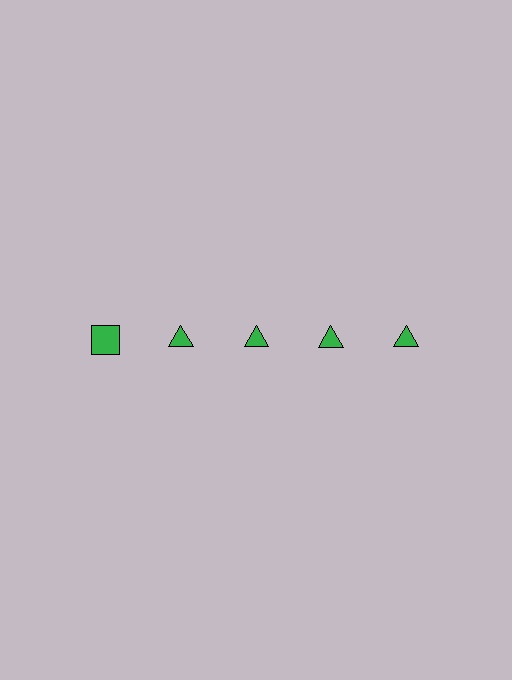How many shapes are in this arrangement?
There are 5 shapes arranged in a grid pattern.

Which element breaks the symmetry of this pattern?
The green square in the top row, leftmost column breaks the symmetry. All other shapes are green triangles.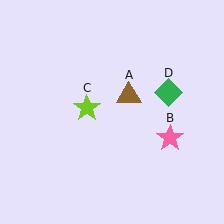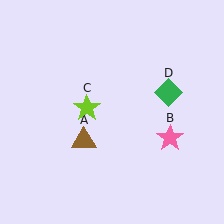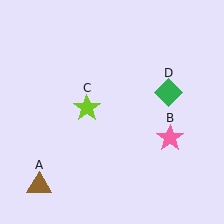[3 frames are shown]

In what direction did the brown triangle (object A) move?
The brown triangle (object A) moved down and to the left.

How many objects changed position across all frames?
1 object changed position: brown triangle (object A).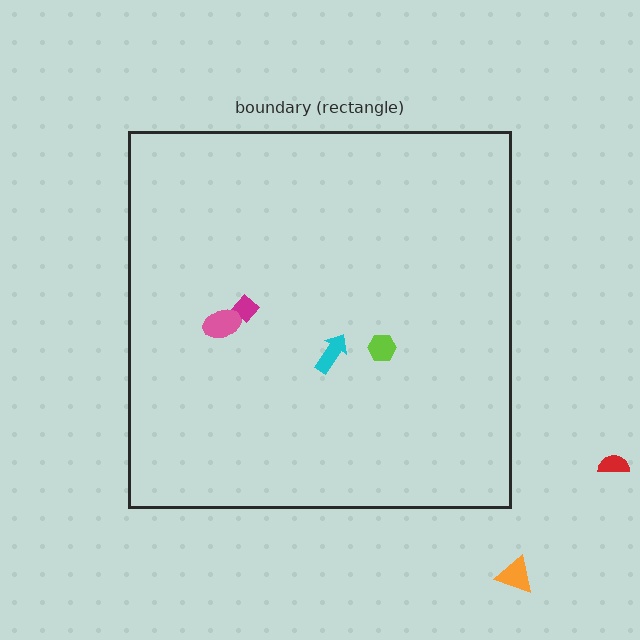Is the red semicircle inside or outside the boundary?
Outside.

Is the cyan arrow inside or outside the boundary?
Inside.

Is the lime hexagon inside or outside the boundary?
Inside.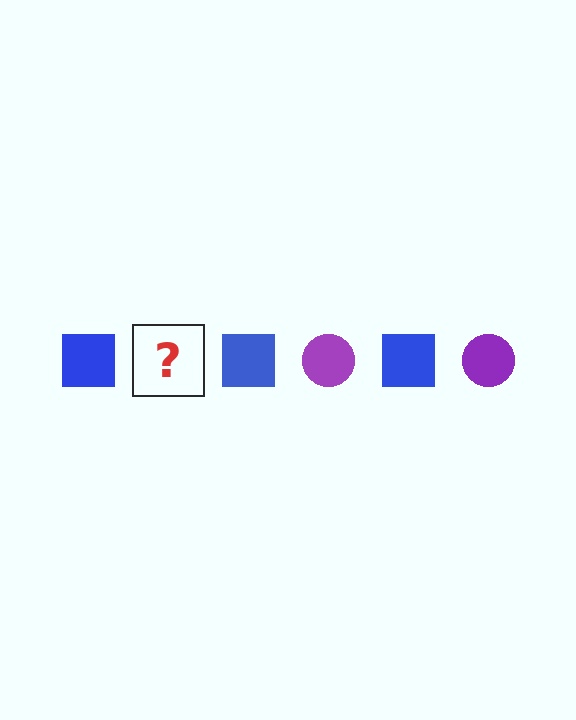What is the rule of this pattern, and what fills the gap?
The rule is that the pattern alternates between blue square and purple circle. The gap should be filled with a purple circle.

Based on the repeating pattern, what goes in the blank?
The blank should be a purple circle.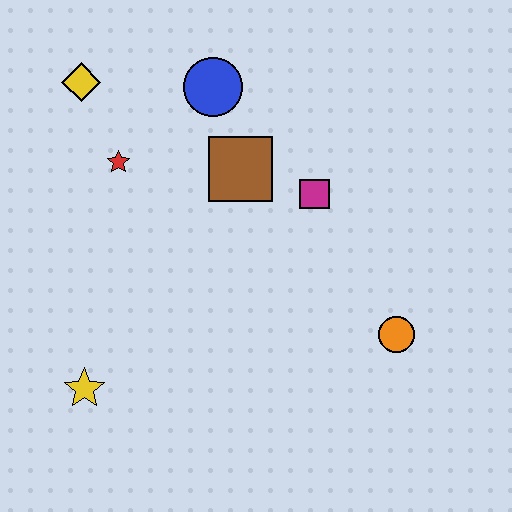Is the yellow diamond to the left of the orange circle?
Yes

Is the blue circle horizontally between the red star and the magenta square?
Yes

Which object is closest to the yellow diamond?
The red star is closest to the yellow diamond.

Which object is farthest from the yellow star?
The blue circle is farthest from the yellow star.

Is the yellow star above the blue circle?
No